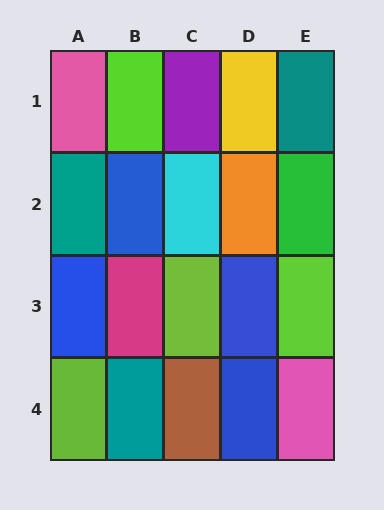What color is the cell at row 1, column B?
Lime.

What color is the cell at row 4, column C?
Brown.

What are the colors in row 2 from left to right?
Teal, blue, cyan, orange, green.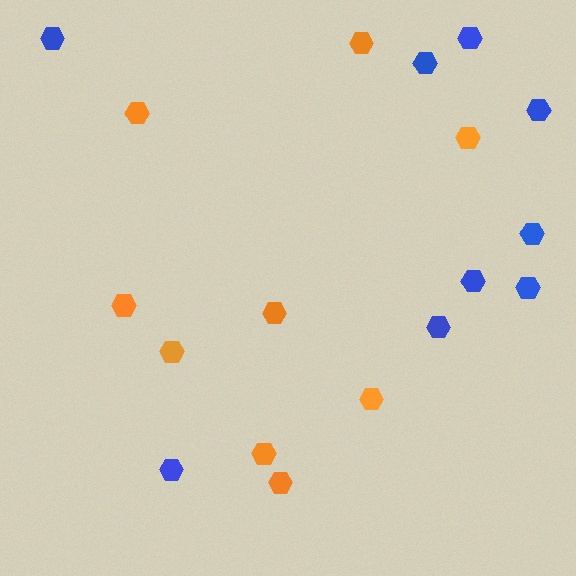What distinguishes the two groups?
There are 2 groups: one group of orange hexagons (9) and one group of blue hexagons (9).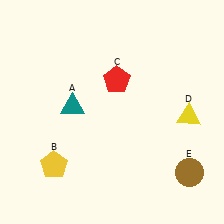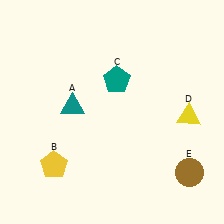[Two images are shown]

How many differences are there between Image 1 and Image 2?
There is 1 difference between the two images.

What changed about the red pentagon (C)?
In Image 1, C is red. In Image 2, it changed to teal.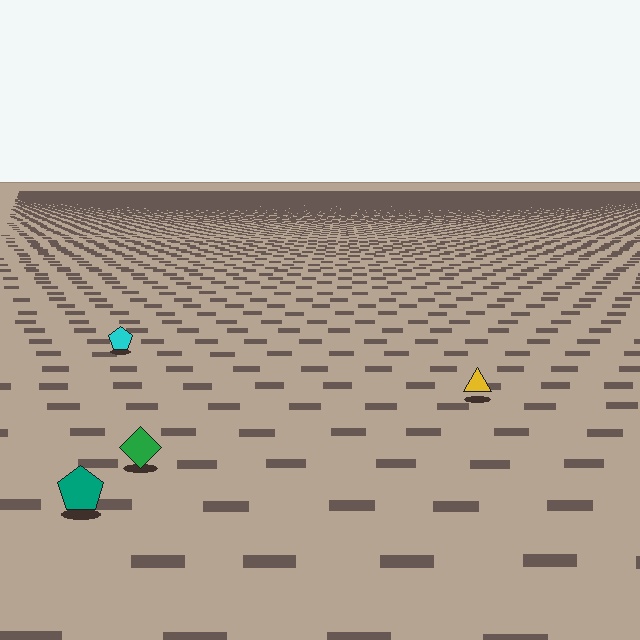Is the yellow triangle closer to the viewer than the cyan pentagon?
Yes. The yellow triangle is closer — you can tell from the texture gradient: the ground texture is coarser near it.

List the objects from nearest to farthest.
From nearest to farthest: the teal pentagon, the green diamond, the yellow triangle, the cyan pentagon.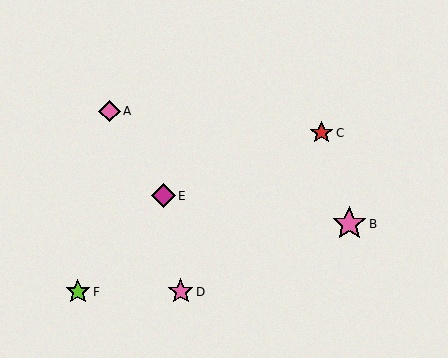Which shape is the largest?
The pink star (labeled B) is the largest.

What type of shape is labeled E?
Shape E is a magenta diamond.